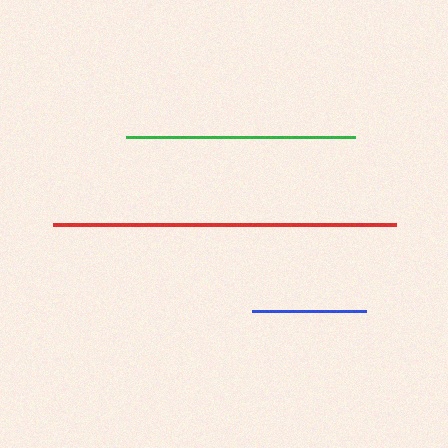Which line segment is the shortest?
The blue line is the shortest at approximately 114 pixels.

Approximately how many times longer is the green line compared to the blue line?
The green line is approximately 2.0 times the length of the blue line.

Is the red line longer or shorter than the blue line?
The red line is longer than the blue line.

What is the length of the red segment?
The red segment is approximately 343 pixels long.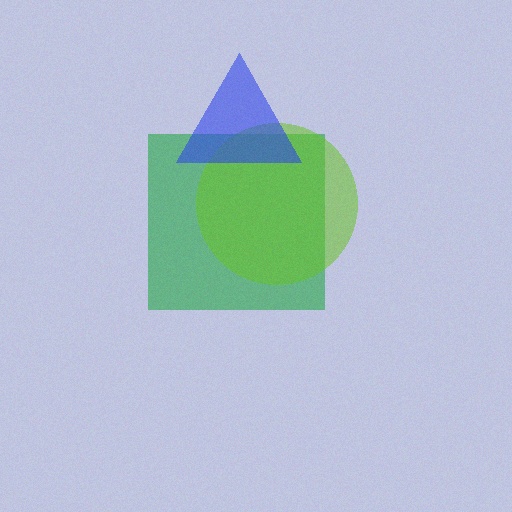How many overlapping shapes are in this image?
There are 3 overlapping shapes in the image.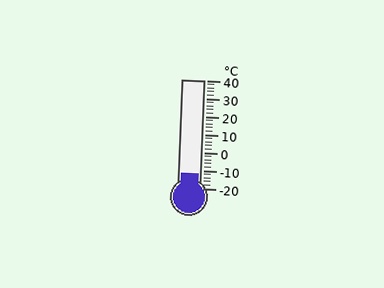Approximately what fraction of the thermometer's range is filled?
The thermometer is filled to approximately 15% of its range.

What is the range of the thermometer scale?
The thermometer scale ranges from -20°C to 40°C.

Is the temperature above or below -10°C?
The temperature is below -10°C.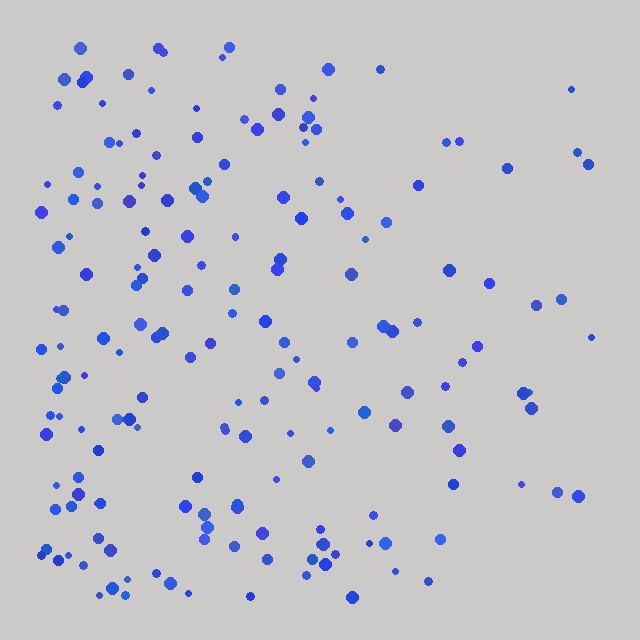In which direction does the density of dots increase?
From right to left, with the left side densest.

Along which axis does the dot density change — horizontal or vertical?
Horizontal.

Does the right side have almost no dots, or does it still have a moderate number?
Still a moderate number, just noticeably fewer than the left.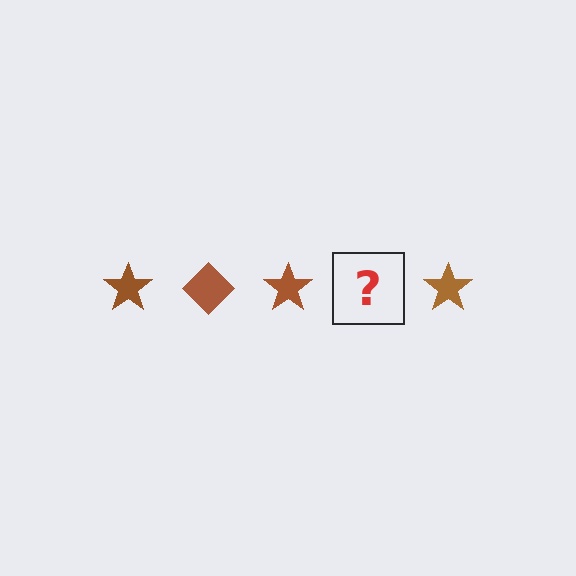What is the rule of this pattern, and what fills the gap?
The rule is that the pattern cycles through star, diamond shapes in brown. The gap should be filled with a brown diamond.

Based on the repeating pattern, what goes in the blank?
The blank should be a brown diamond.